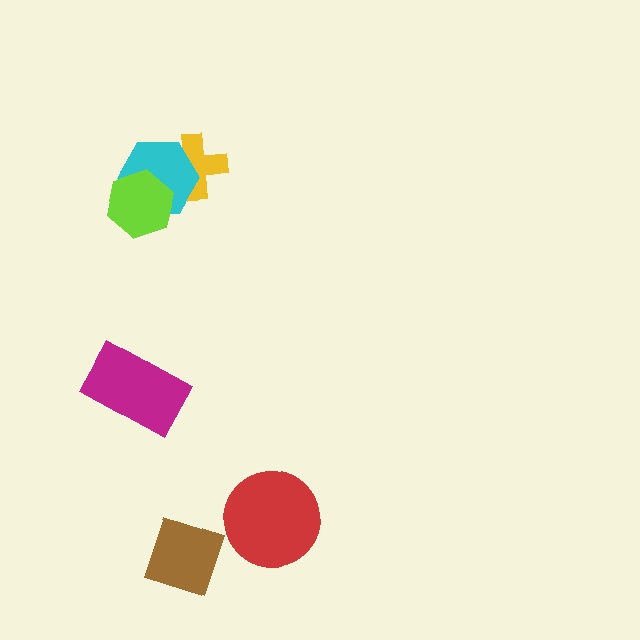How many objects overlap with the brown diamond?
0 objects overlap with the brown diamond.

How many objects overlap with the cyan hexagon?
2 objects overlap with the cyan hexagon.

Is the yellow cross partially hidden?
Yes, it is partially covered by another shape.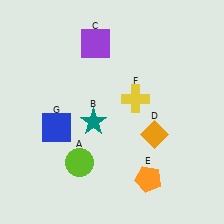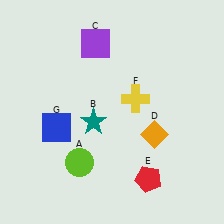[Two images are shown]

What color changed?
The pentagon (E) changed from orange in Image 1 to red in Image 2.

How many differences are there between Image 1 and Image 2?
There is 1 difference between the two images.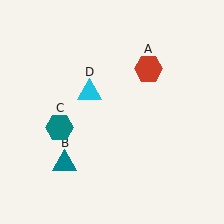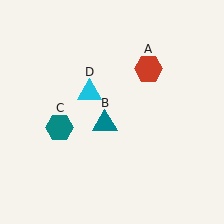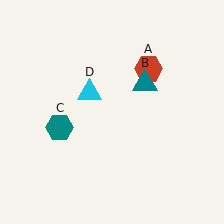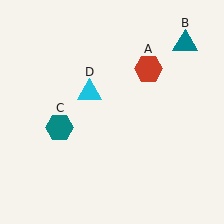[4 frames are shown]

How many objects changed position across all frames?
1 object changed position: teal triangle (object B).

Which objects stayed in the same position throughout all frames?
Red hexagon (object A) and teal hexagon (object C) and cyan triangle (object D) remained stationary.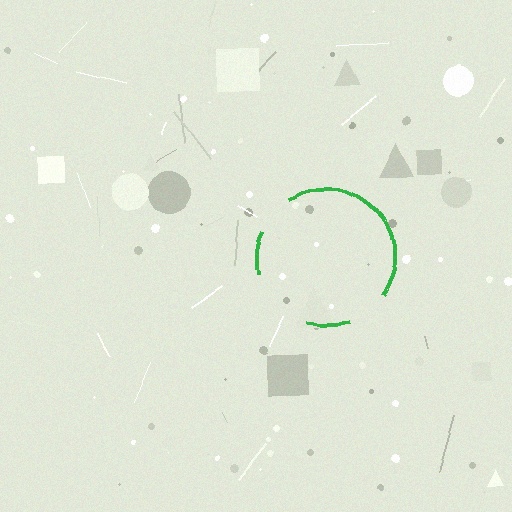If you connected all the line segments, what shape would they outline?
They would outline a circle.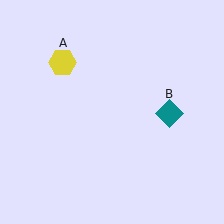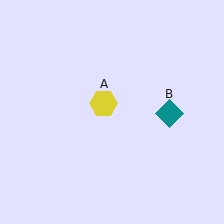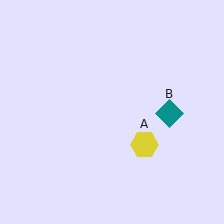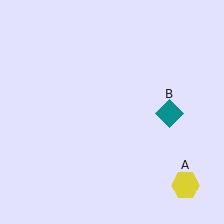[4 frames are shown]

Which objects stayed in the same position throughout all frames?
Teal diamond (object B) remained stationary.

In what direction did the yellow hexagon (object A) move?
The yellow hexagon (object A) moved down and to the right.